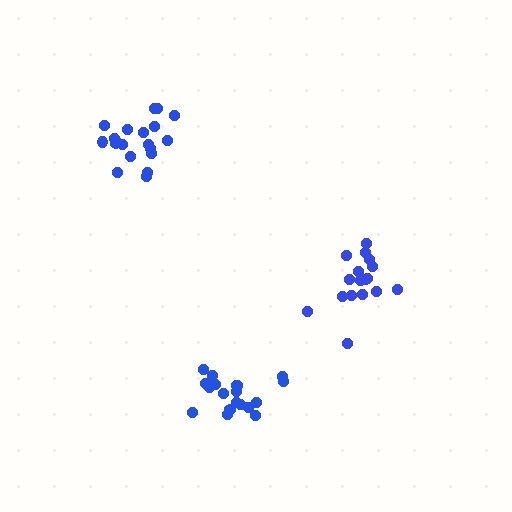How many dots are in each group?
Group 1: 20 dots, Group 2: 17 dots, Group 3: 20 dots (57 total).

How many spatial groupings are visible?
There are 3 spatial groupings.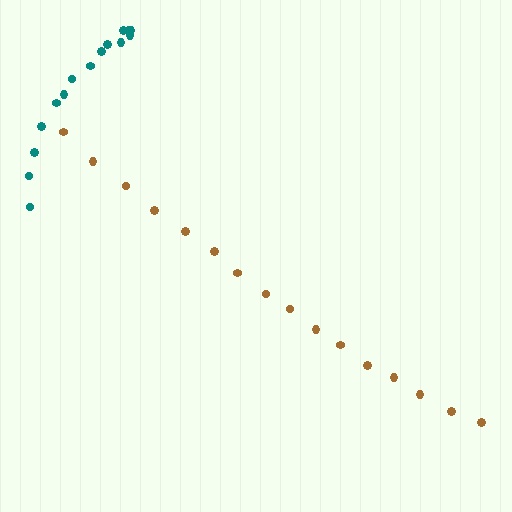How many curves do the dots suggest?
There are 2 distinct paths.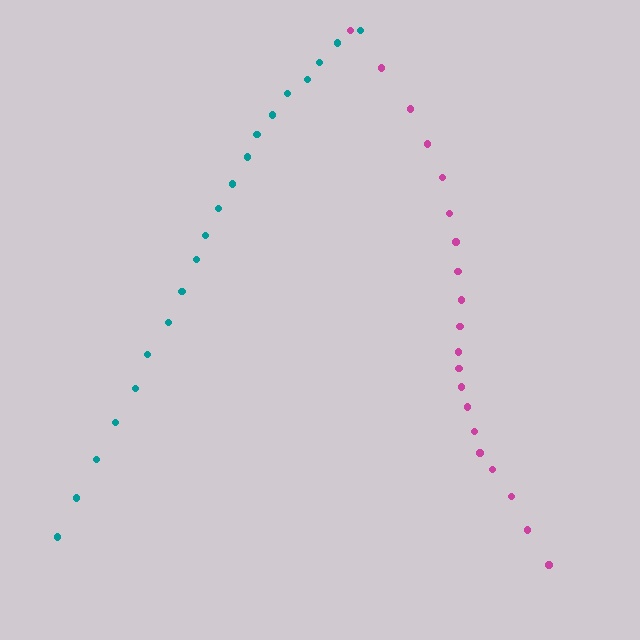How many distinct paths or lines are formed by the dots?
There are 2 distinct paths.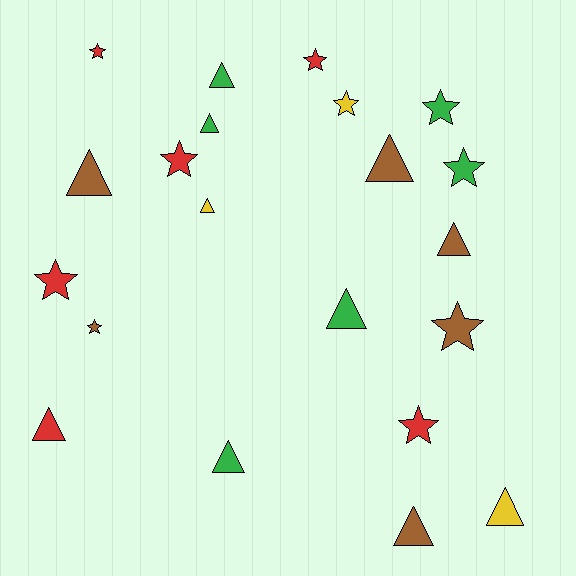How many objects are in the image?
There are 21 objects.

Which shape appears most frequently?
Triangle, with 11 objects.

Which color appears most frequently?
Brown, with 6 objects.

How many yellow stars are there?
There is 1 yellow star.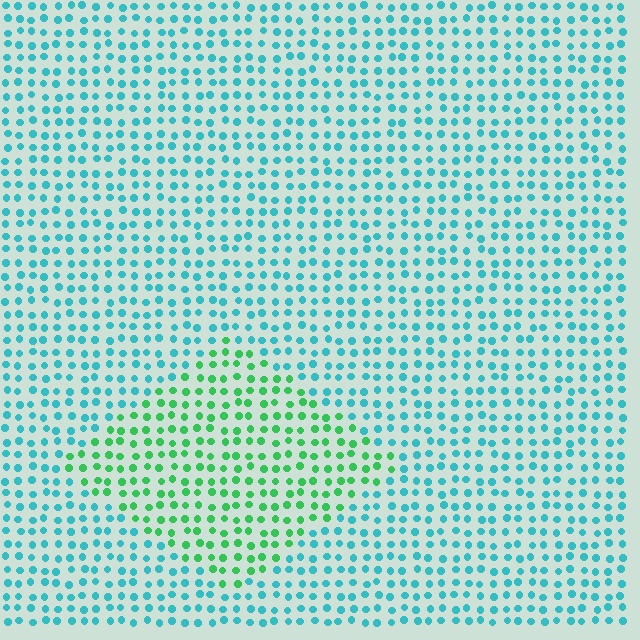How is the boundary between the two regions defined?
The boundary is defined purely by a slight shift in hue (about 49 degrees). Spacing, size, and orientation are identical on both sides.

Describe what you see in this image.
The image is filled with small cyan elements in a uniform arrangement. A diamond-shaped region is visible where the elements are tinted to a slightly different hue, forming a subtle color boundary.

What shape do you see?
I see a diamond.